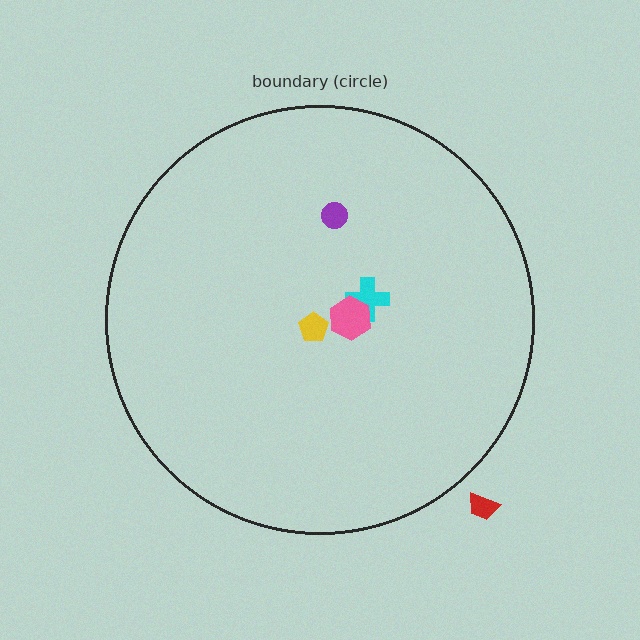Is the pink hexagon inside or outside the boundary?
Inside.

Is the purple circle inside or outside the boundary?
Inside.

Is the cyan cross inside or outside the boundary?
Inside.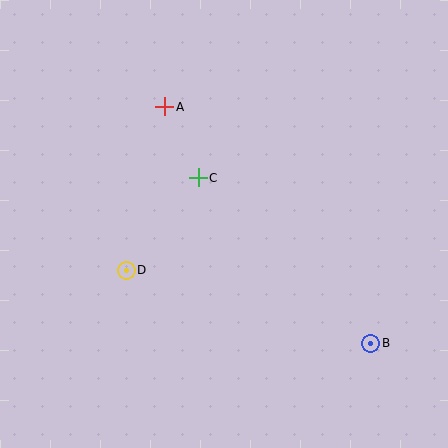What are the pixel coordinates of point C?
Point C is at (198, 178).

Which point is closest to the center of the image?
Point C at (198, 178) is closest to the center.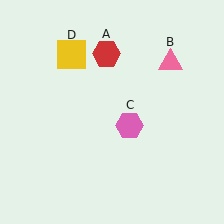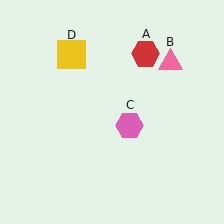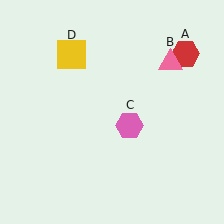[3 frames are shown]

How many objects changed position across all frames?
1 object changed position: red hexagon (object A).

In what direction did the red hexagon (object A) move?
The red hexagon (object A) moved right.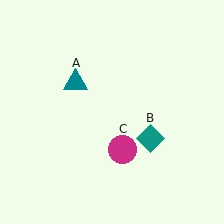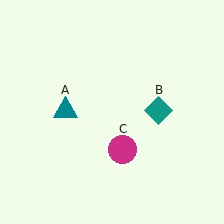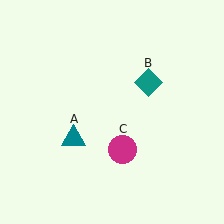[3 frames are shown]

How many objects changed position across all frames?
2 objects changed position: teal triangle (object A), teal diamond (object B).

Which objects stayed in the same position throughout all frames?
Magenta circle (object C) remained stationary.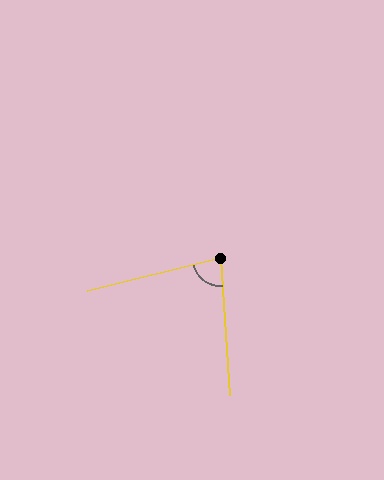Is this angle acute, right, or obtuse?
It is acute.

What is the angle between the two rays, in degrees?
Approximately 80 degrees.